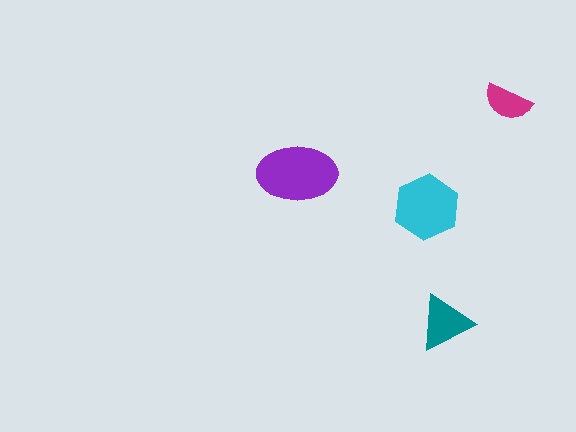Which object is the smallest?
The magenta semicircle.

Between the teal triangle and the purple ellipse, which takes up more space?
The purple ellipse.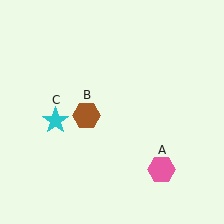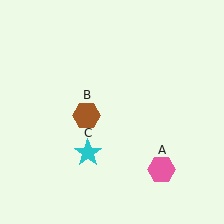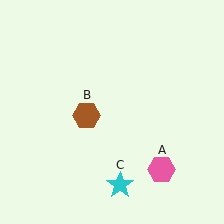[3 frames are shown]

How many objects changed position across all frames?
1 object changed position: cyan star (object C).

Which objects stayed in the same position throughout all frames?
Pink hexagon (object A) and brown hexagon (object B) remained stationary.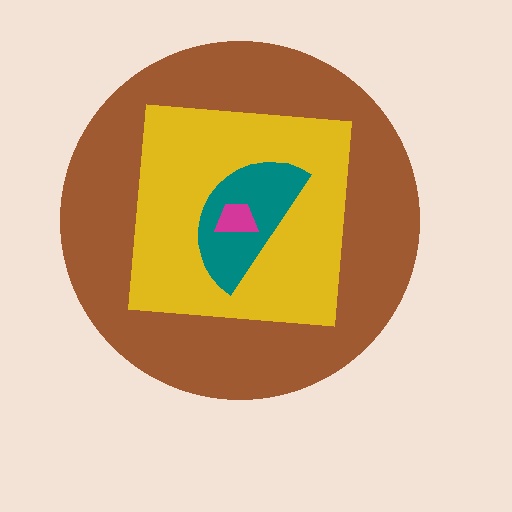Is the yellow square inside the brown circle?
Yes.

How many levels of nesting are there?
4.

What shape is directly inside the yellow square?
The teal semicircle.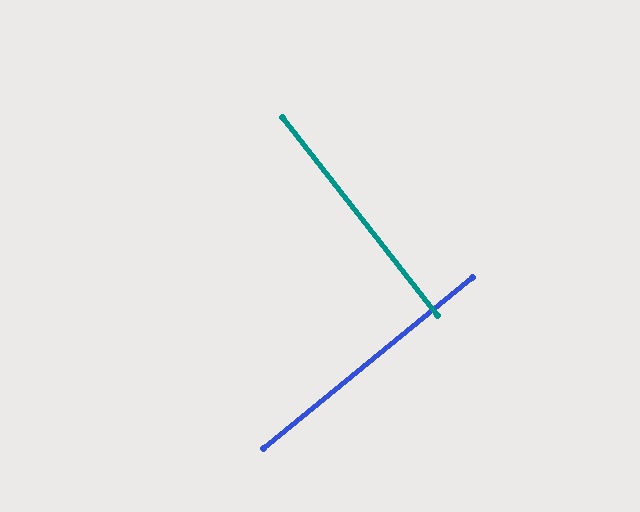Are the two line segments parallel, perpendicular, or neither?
Perpendicular — they meet at approximately 89°.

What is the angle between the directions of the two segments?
Approximately 89 degrees.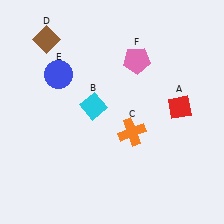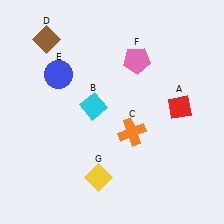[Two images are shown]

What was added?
A yellow diamond (G) was added in Image 2.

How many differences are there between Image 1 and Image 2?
There is 1 difference between the two images.